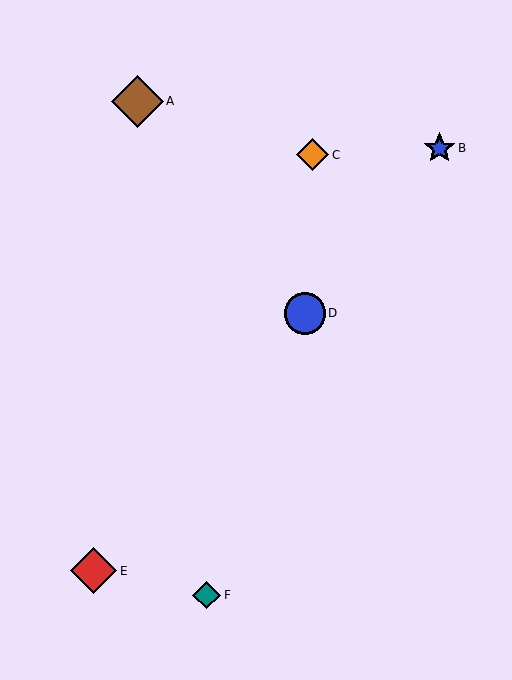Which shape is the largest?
The brown diamond (labeled A) is the largest.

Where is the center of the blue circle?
The center of the blue circle is at (305, 313).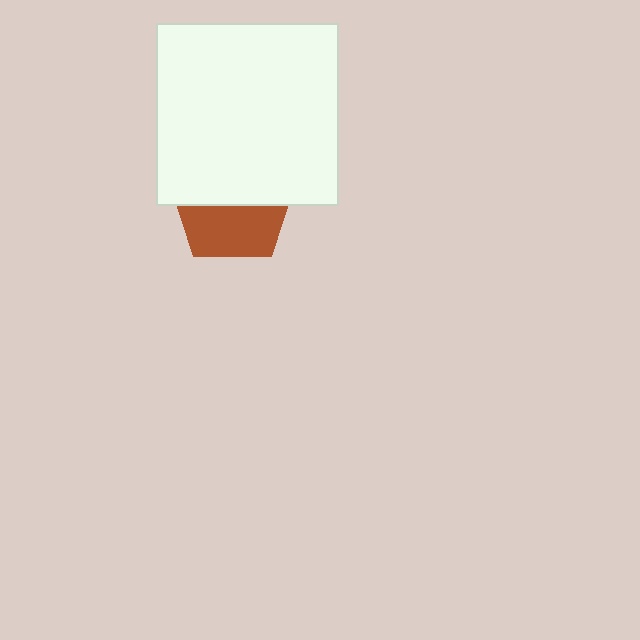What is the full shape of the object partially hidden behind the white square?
The partially hidden object is a brown pentagon.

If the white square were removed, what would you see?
You would see the complete brown pentagon.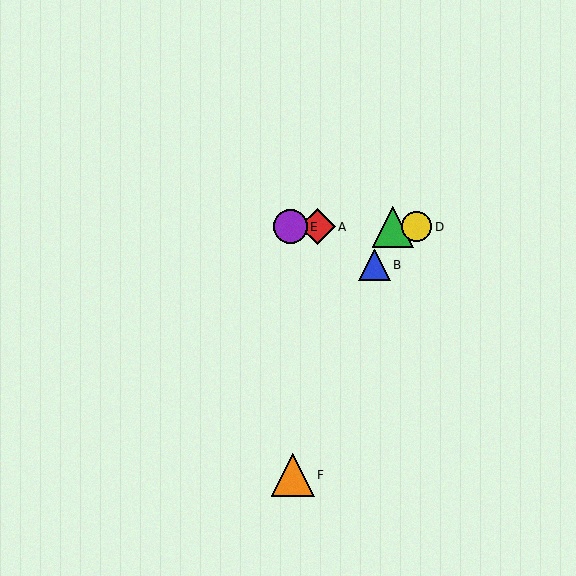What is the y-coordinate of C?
Object C is at y≈227.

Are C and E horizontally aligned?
Yes, both are at y≈227.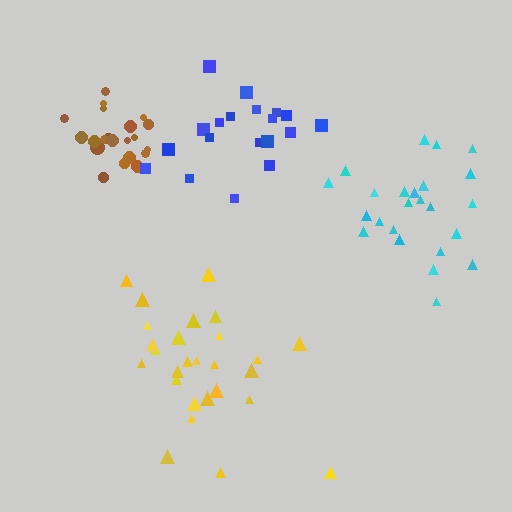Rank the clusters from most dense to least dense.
brown, blue, cyan, yellow.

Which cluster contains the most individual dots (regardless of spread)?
Yellow (27).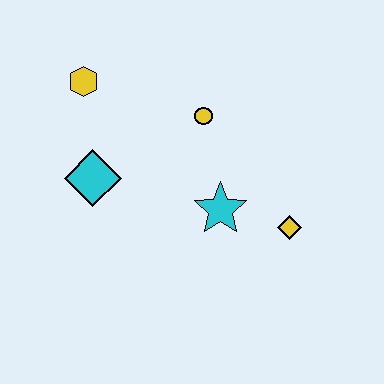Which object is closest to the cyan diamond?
The yellow hexagon is closest to the cyan diamond.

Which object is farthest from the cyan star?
The yellow hexagon is farthest from the cyan star.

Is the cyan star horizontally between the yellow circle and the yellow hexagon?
No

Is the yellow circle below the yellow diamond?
No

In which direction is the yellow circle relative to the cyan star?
The yellow circle is above the cyan star.